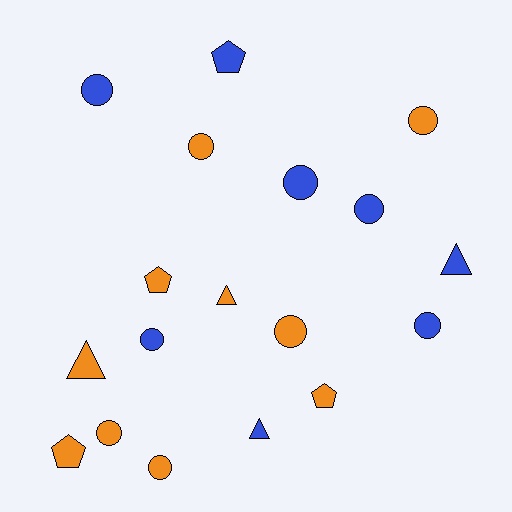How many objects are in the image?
There are 18 objects.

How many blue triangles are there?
There are 2 blue triangles.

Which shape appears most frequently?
Circle, with 10 objects.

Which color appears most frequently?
Orange, with 10 objects.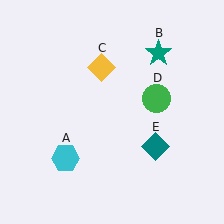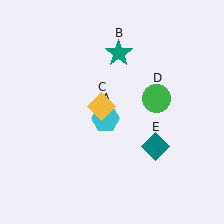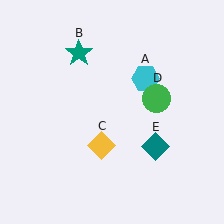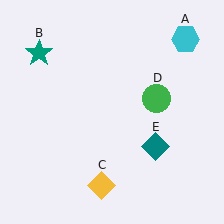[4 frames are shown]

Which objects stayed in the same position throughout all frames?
Green circle (object D) and teal diamond (object E) remained stationary.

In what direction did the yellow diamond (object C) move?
The yellow diamond (object C) moved down.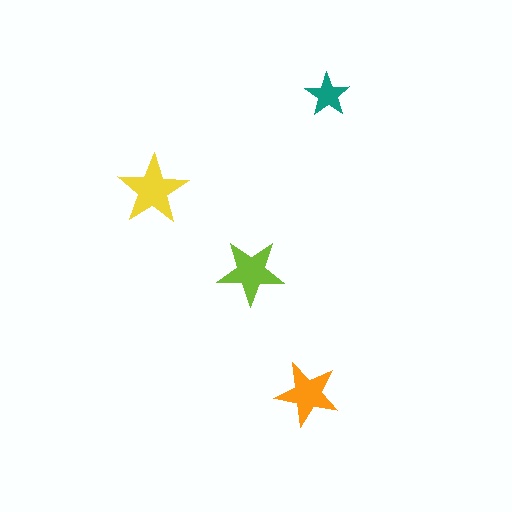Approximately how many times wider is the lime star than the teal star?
About 1.5 times wider.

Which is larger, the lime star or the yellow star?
The yellow one.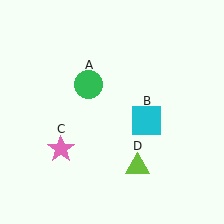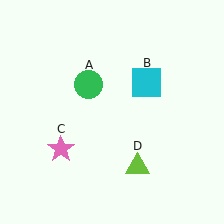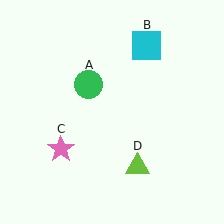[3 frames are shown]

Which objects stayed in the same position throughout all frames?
Green circle (object A) and pink star (object C) and lime triangle (object D) remained stationary.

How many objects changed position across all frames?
1 object changed position: cyan square (object B).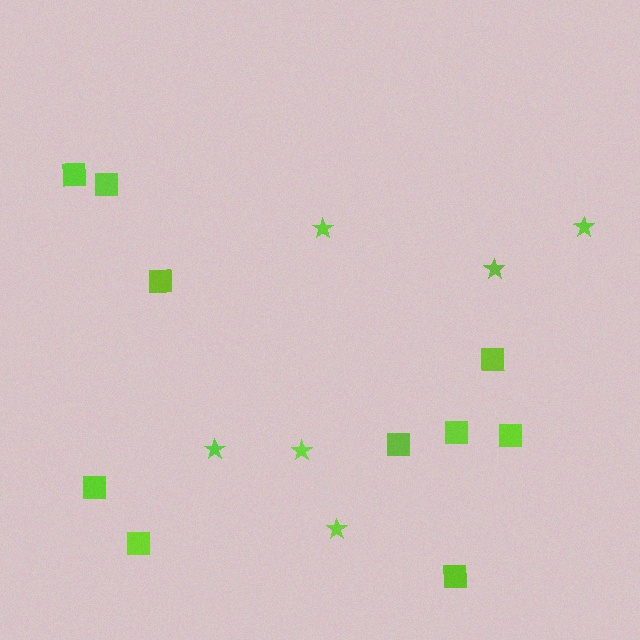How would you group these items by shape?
There are 2 groups: one group of stars (6) and one group of squares (10).